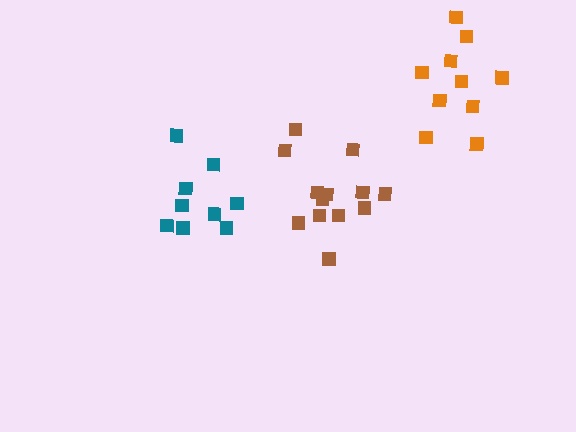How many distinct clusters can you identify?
There are 3 distinct clusters.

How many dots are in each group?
Group 1: 13 dots, Group 2: 10 dots, Group 3: 9 dots (32 total).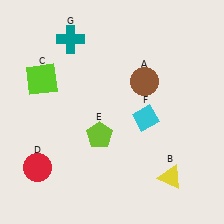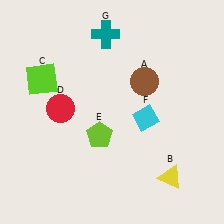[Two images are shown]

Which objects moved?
The objects that moved are: the red circle (D), the teal cross (G).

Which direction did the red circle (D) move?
The red circle (D) moved up.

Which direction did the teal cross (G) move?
The teal cross (G) moved right.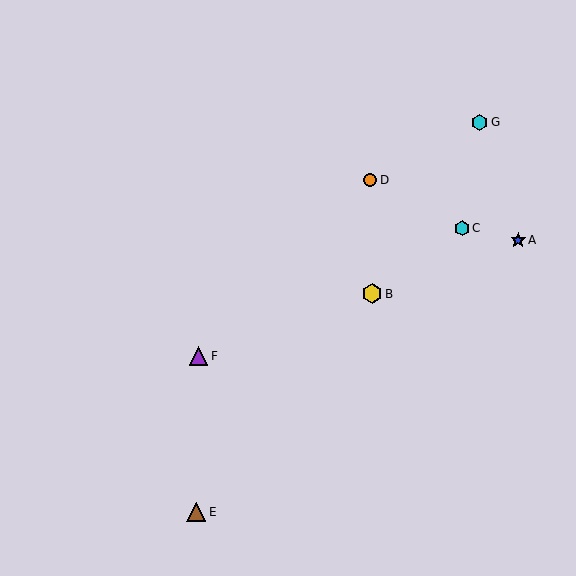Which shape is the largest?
The yellow hexagon (labeled B) is the largest.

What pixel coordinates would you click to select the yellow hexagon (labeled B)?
Click at (372, 294) to select the yellow hexagon B.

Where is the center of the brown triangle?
The center of the brown triangle is at (196, 512).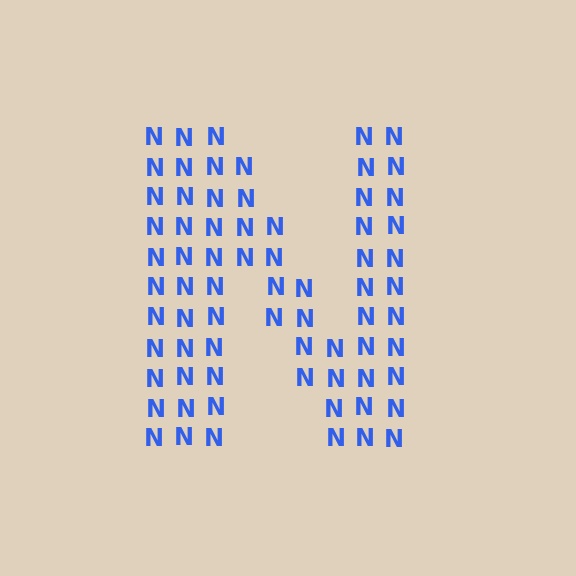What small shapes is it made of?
It is made of small letter N's.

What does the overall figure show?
The overall figure shows the letter N.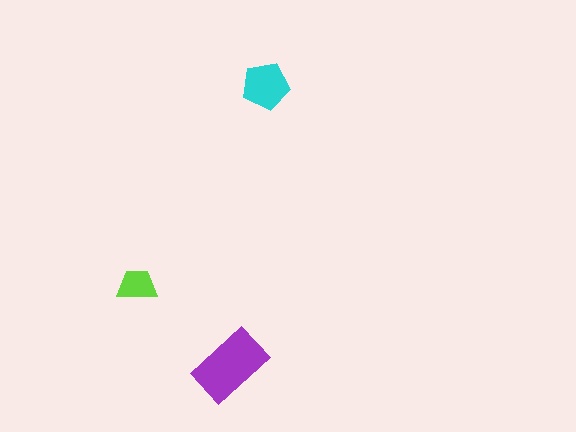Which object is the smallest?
The lime trapezoid.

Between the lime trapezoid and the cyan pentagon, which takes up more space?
The cyan pentagon.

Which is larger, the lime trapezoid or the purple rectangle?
The purple rectangle.